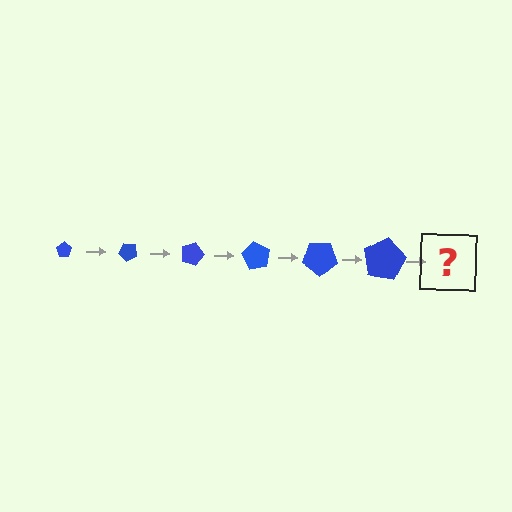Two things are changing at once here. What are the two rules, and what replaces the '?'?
The two rules are that the pentagon grows larger each step and it rotates 45 degrees each step. The '?' should be a pentagon, larger than the previous one and rotated 270 degrees from the start.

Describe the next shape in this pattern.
It should be a pentagon, larger than the previous one and rotated 270 degrees from the start.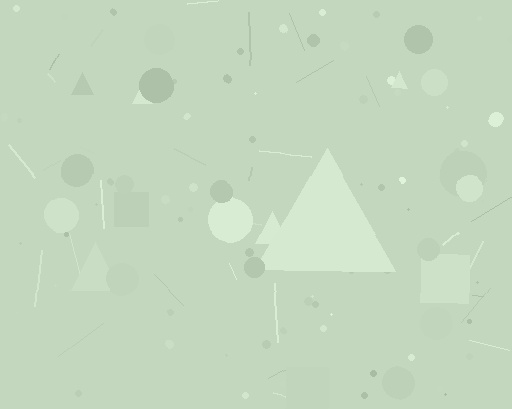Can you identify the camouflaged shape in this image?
The camouflaged shape is a triangle.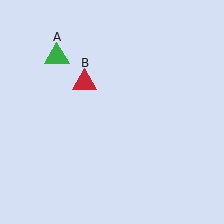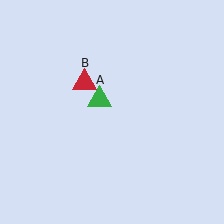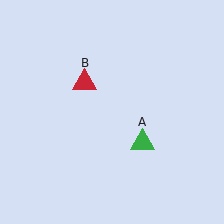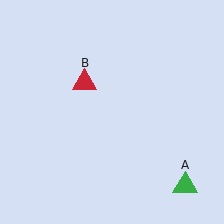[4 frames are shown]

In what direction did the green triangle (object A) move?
The green triangle (object A) moved down and to the right.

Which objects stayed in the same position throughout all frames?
Red triangle (object B) remained stationary.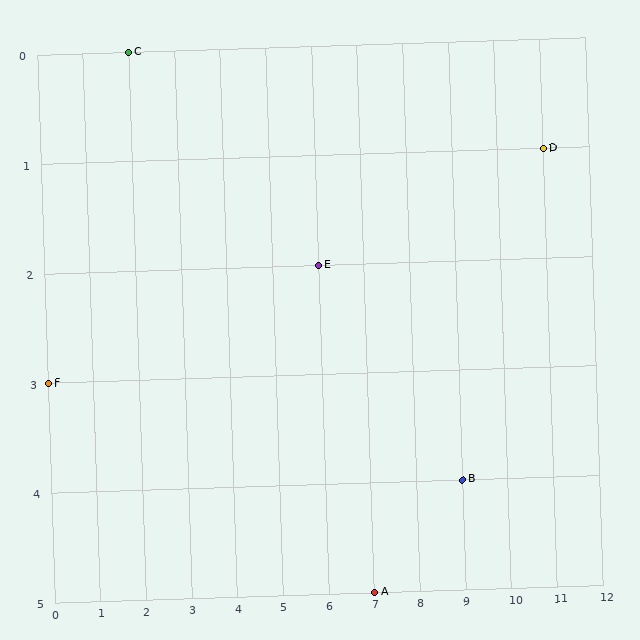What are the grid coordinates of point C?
Point C is at grid coordinates (2, 0).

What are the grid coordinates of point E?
Point E is at grid coordinates (6, 2).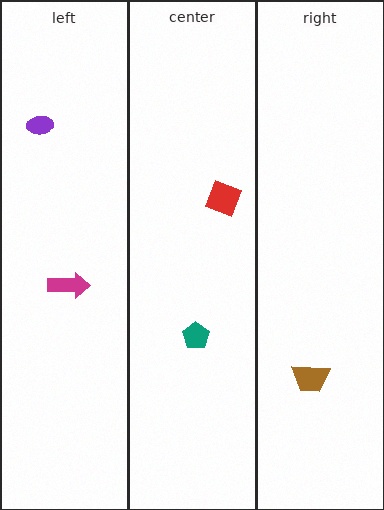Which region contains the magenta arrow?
The left region.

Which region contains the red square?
The center region.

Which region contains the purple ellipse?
The left region.